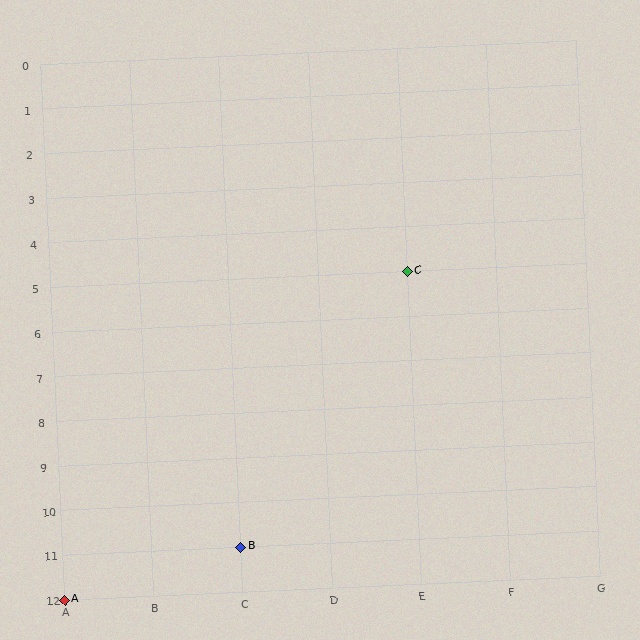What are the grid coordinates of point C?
Point C is at grid coordinates (E, 5).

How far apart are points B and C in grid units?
Points B and C are 2 columns and 6 rows apart (about 6.3 grid units diagonally).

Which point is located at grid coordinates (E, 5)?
Point C is at (E, 5).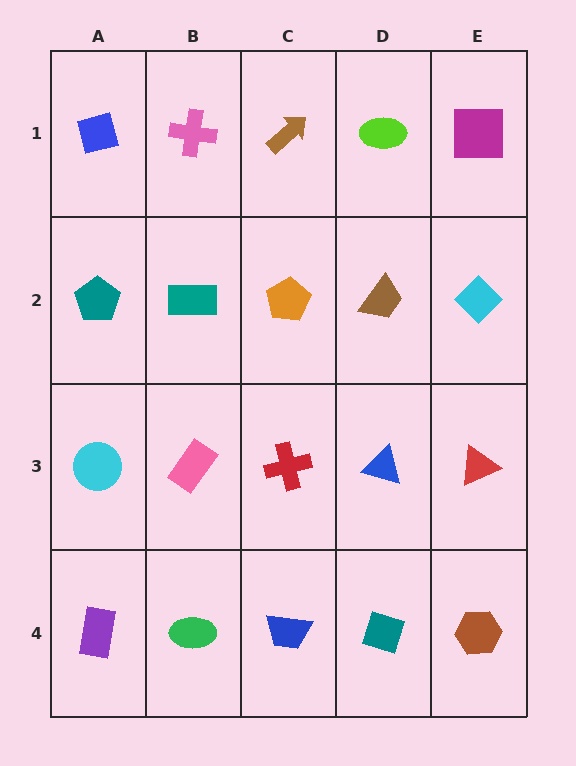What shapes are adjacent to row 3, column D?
A brown trapezoid (row 2, column D), a teal diamond (row 4, column D), a red cross (row 3, column C), a red triangle (row 3, column E).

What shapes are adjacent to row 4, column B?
A pink rectangle (row 3, column B), a purple rectangle (row 4, column A), a blue trapezoid (row 4, column C).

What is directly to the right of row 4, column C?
A teal diamond.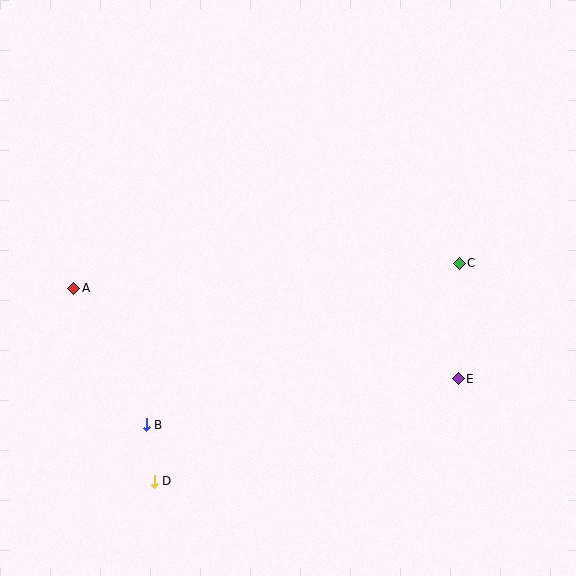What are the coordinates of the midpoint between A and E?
The midpoint between A and E is at (266, 333).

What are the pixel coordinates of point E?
Point E is at (458, 379).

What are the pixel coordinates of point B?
Point B is at (146, 425).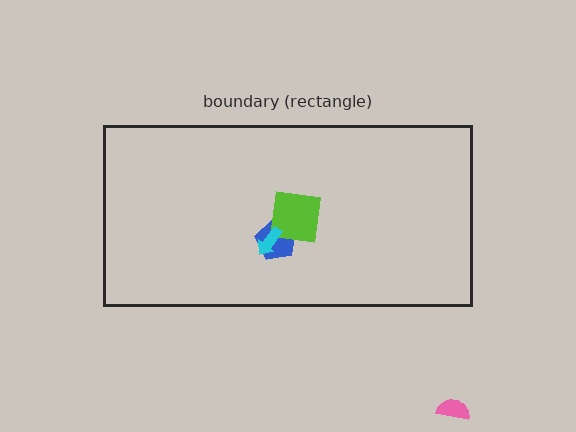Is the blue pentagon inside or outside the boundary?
Inside.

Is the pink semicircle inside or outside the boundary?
Outside.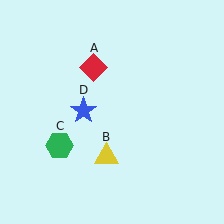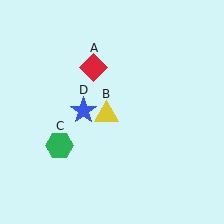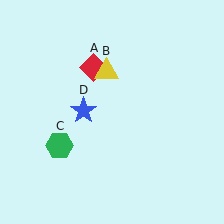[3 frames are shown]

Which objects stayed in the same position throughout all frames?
Red diamond (object A) and green hexagon (object C) and blue star (object D) remained stationary.